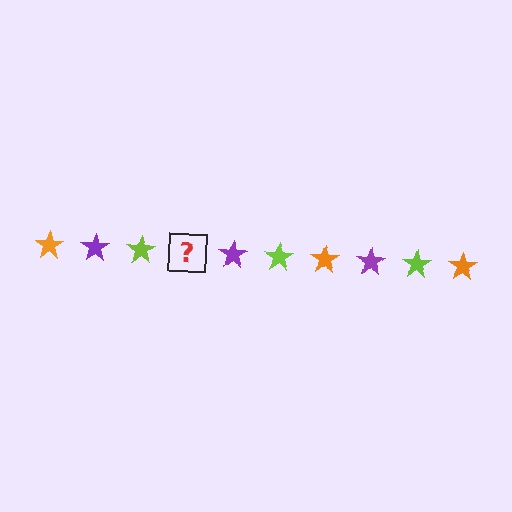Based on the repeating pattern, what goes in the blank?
The blank should be an orange star.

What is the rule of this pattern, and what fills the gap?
The rule is that the pattern cycles through orange, purple, lime stars. The gap should be filled with an orange star.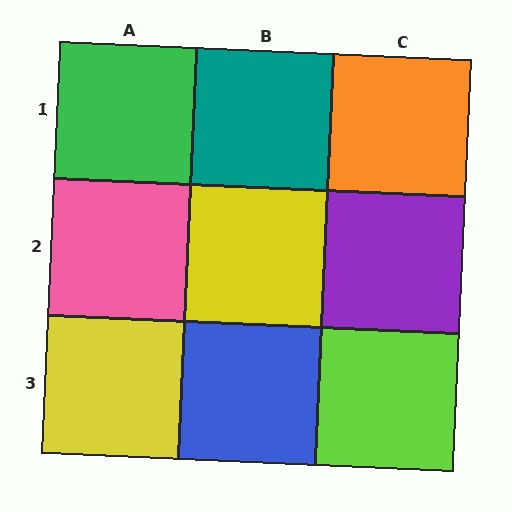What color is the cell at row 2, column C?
Purple.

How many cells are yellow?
2 cells are yellow.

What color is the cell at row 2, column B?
Yellow.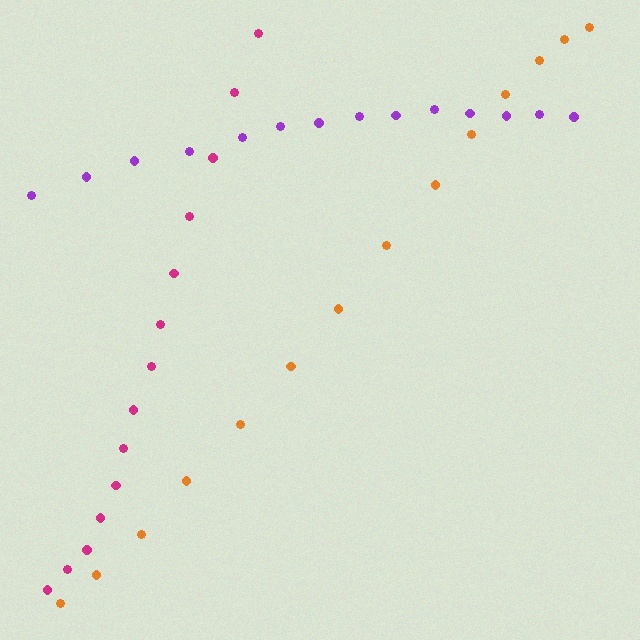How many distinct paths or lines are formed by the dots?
There are 3 distinct paths.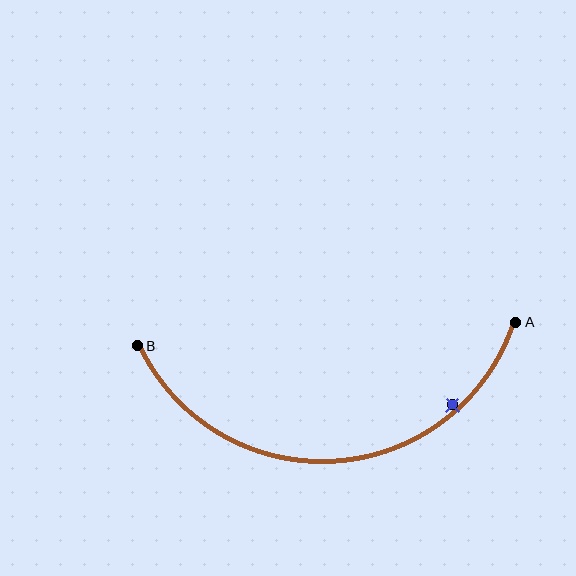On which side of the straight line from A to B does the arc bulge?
The arc bulges below the straight line connecting A and B.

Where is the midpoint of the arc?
The arc midpoint is the point on the curve farthest from the straight line joining A and B. It sits below that line.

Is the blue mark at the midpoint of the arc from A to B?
No — the blue mark does not lie on the arc at all. It sits slightly inside the curve.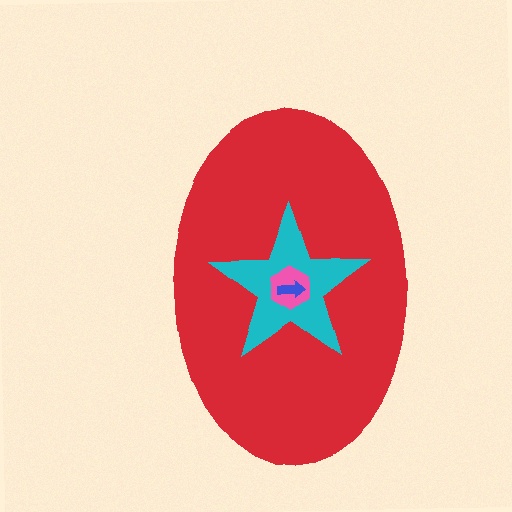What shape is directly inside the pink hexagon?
The blue arrow.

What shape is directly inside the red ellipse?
The cyan star.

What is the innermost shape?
The blue arrow.